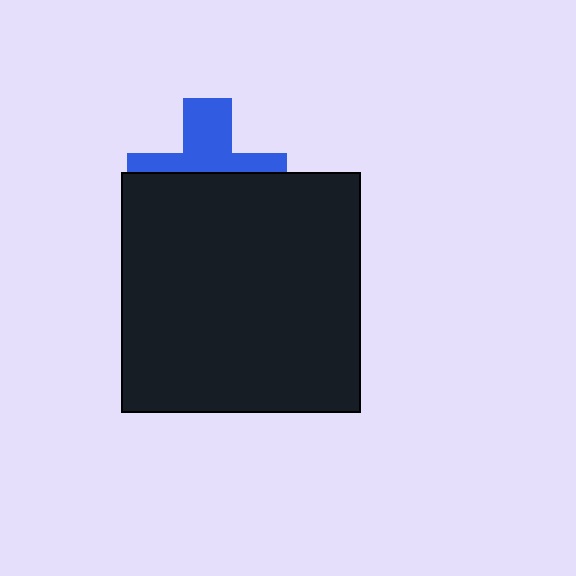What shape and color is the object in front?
The object in front is a black square.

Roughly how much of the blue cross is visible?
A small part of it is visible (roughly 43%).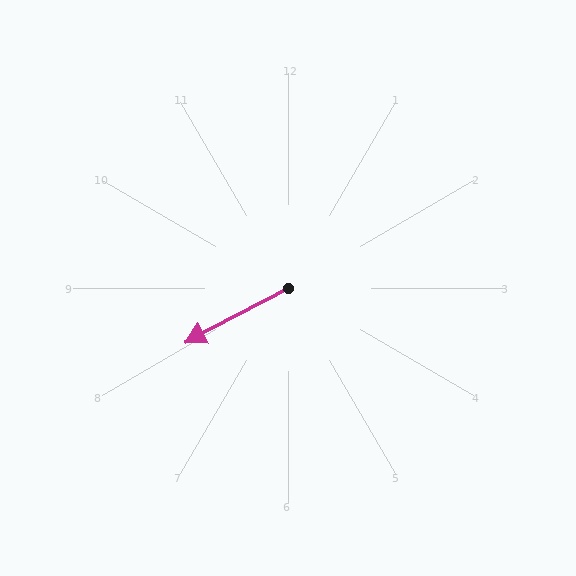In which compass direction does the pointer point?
Southwest.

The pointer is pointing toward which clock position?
Roughly 8 o'clock.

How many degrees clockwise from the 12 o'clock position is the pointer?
Approximately 242 degrees.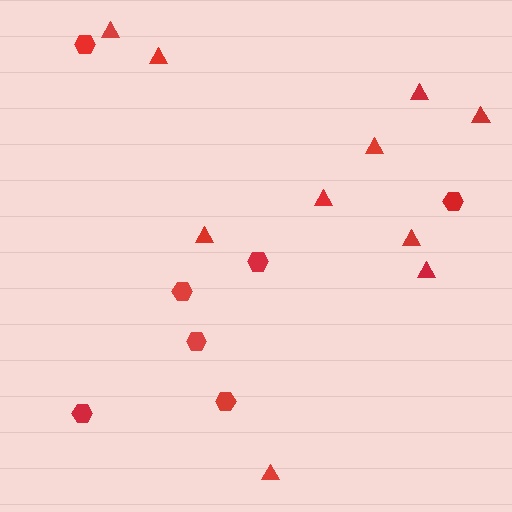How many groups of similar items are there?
There are 2 groups: one group of hexagons (7) and one group of triangles (10).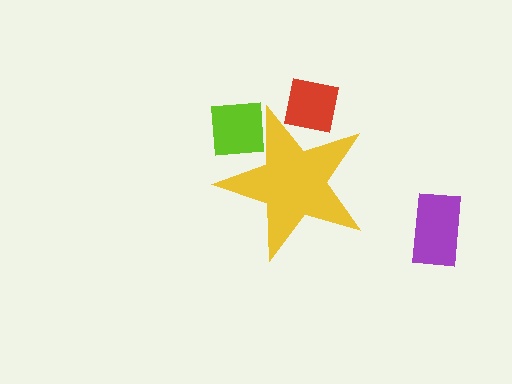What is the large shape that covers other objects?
A yellow star.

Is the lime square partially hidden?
Yes, the lime square is partially hidden behind the yellow star.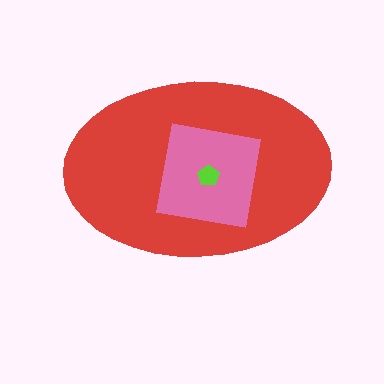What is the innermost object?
The lime pentagon.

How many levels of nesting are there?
3.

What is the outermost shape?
The red ellipse.